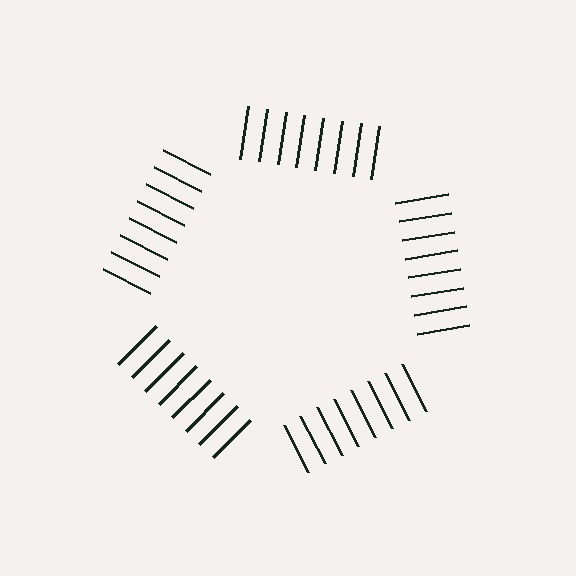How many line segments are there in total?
40 — 8 along each of the 5 edges.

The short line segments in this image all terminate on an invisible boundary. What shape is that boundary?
An illusory pentagon — the line segments terminate on its edges but no continuous stroke is drawn.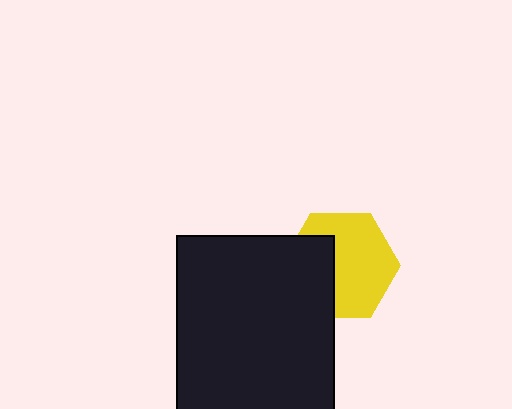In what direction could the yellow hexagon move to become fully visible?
The yellow hexagon could move right. That would shift it out from behind the black rectangle entirely.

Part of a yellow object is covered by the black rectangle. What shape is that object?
It is a hexagon.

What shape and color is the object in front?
The object in front is a black rectangle.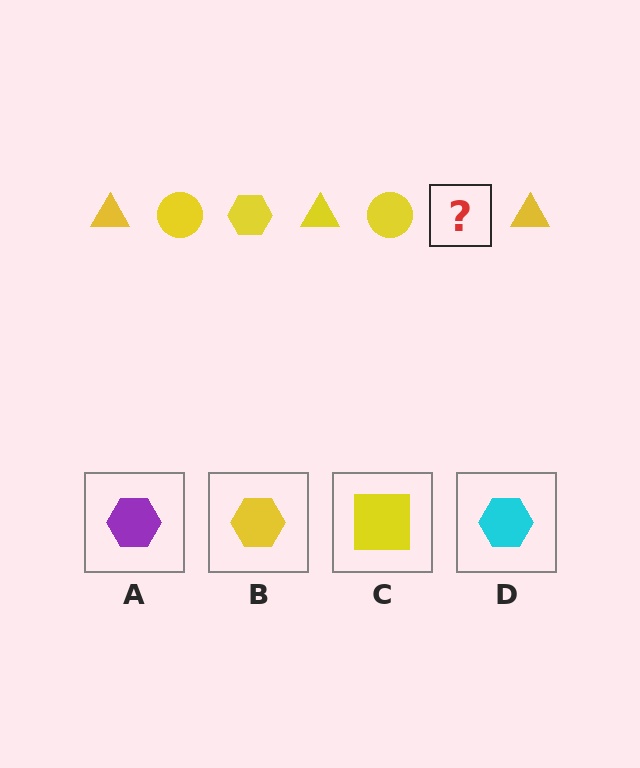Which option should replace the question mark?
Option B.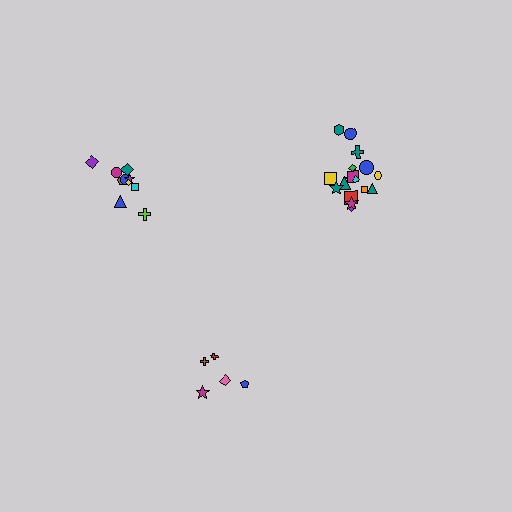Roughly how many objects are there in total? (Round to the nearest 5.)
Roughly 35 objects in total.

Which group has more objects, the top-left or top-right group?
The top-right group.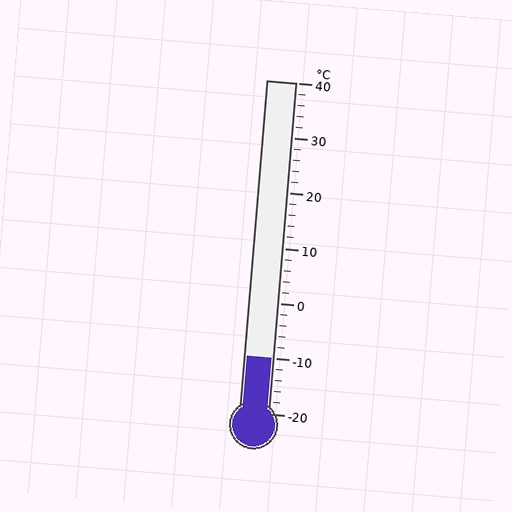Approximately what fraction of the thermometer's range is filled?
The thermometer is filled to approximately 15% of its range.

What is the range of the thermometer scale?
The thermometer scale ranges from -20°C to 40°C.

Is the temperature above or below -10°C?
The temperature is at -10°C.